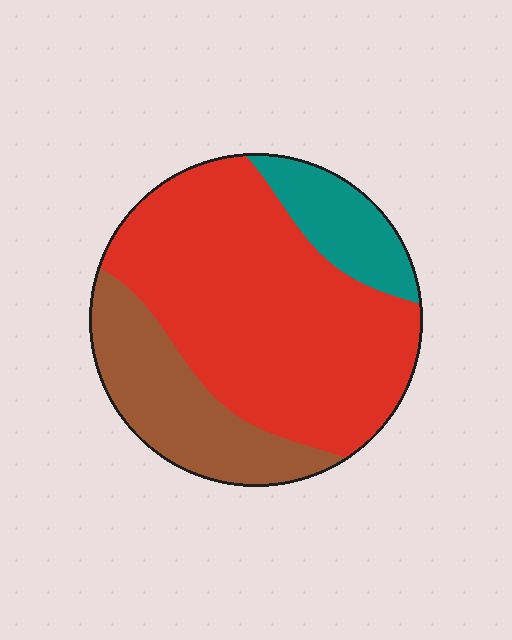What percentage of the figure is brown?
Brown takes up about one quarter (1/4) of the figure.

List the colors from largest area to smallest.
From largest to smallest: red, brown, teal.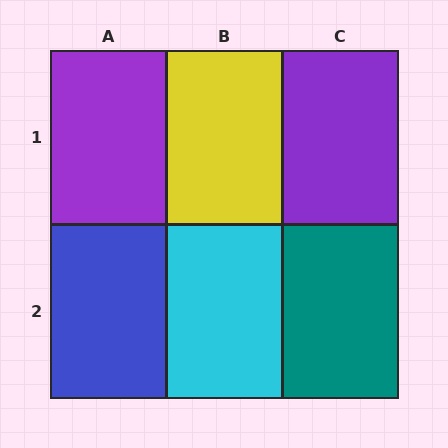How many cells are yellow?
1 cell is yellow.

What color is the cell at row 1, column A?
Purple.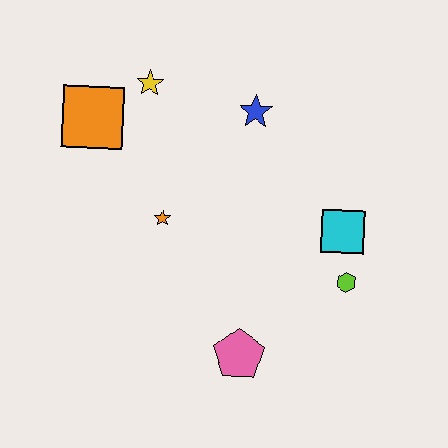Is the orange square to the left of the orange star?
Yes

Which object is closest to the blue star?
The yellow star is closest to the blue star.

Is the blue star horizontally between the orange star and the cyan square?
Yes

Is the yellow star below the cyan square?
No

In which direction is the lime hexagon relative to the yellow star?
The lime hexagon is to the right of the yellow star.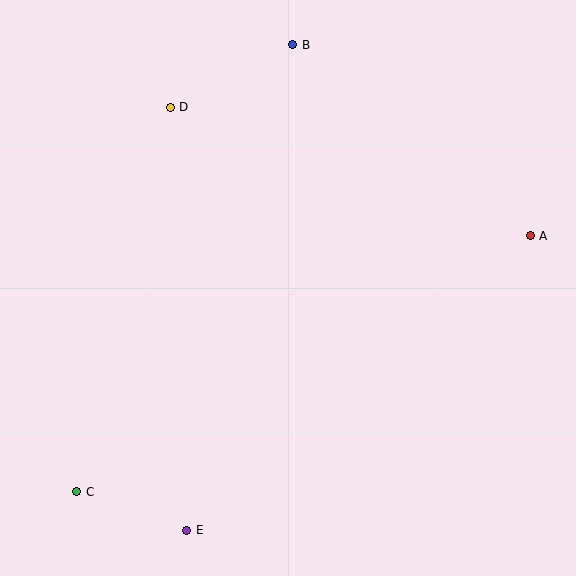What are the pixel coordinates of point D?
Point D is at (170, 107).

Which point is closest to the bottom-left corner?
Point C is closest to the bottom-left corner.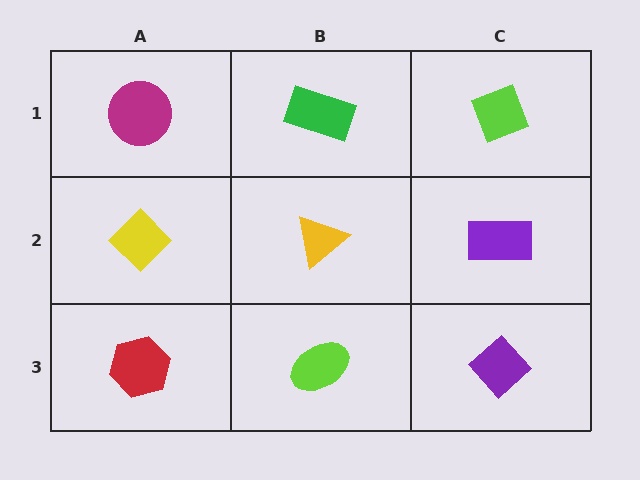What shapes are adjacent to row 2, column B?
A green rectangle (row 1, column B), a lime ellipse (row 3, column B), a yellow diamond (row 2, column A), a purple rectangle (row 2, column C).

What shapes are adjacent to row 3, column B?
A yellow triangle (row 2, column B), a red hexagon (row 3, column A), a purple diamond (row 3, column C).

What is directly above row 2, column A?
A magenta circle.